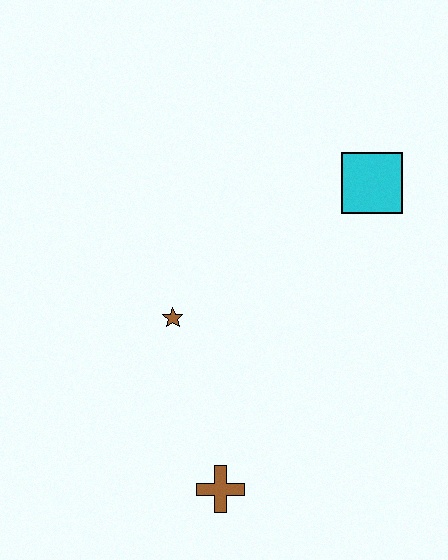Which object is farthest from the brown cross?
The cyan square is farthest from the brown cross.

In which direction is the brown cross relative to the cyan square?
The brown cross is below the cyan square.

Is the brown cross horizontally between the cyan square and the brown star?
Yes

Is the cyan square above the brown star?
Yes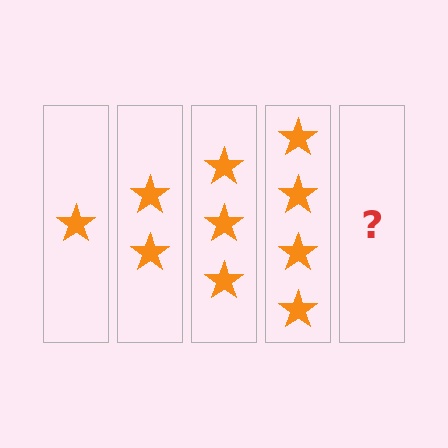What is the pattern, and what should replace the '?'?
The pattern is that each step adds one more star. The '?' should be 5 stars.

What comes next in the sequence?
The next element should be 5 stars.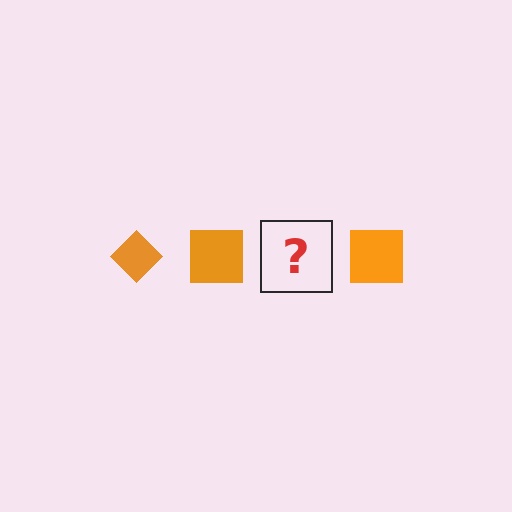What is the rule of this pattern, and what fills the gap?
The rule is that the pattern cycles through diamond, square shapes in orange. The gap should be filled with an orange diamond.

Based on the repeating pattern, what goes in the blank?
The blank should be an orange diamond.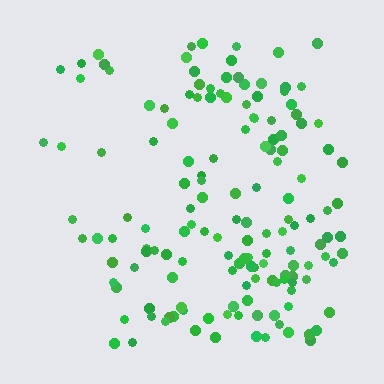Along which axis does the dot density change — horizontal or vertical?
Horizontal.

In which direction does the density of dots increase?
From left to right, with the right side densest.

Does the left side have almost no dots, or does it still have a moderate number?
Still a moderate number, just noticeably fewer than the right.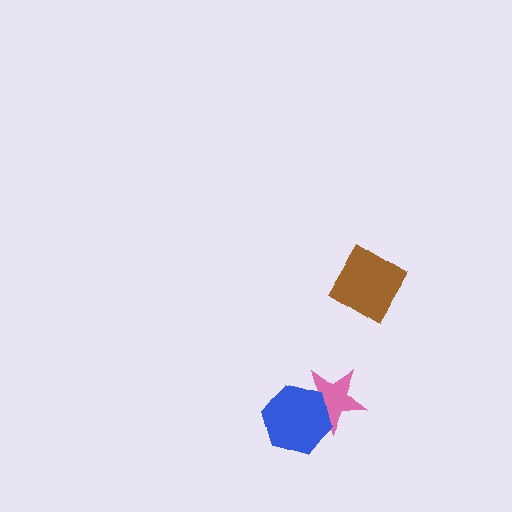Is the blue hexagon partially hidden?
No, no other shape covers it.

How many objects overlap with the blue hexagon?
1 object overlaps with the blue hexagon.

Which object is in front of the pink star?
The blue hexagon is in front of the pink star.